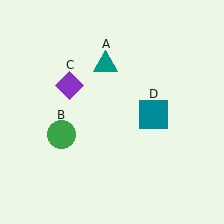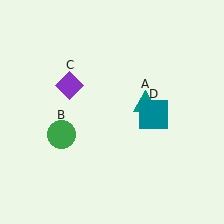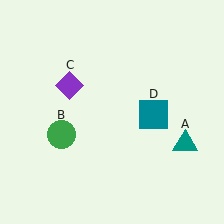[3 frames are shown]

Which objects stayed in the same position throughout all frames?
Green circle (object B) and purple diamond (object C) and teal square (object D) remained stationary.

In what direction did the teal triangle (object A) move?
The teal triangle (object A) moved down and to the right.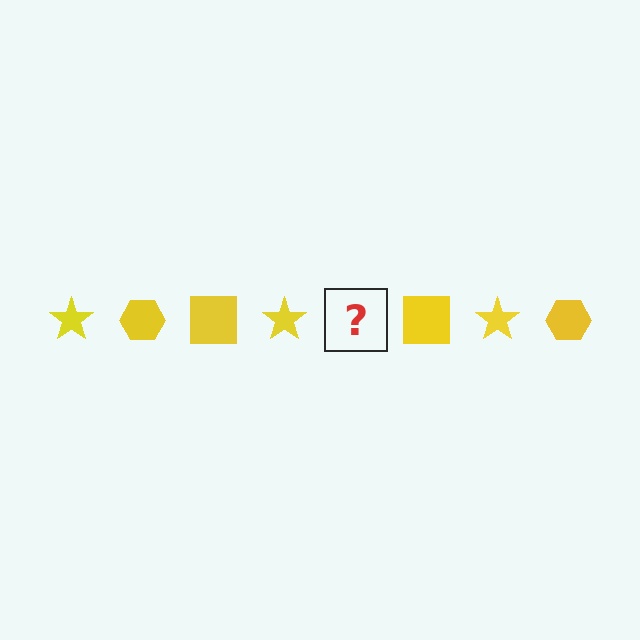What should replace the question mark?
The question mark should be replaced with a yellow hexagon.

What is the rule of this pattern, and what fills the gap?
The rule is that the pattern cycles through star, hexagon, square shapes in yellow. The gap should be filled with a yellow hexagon.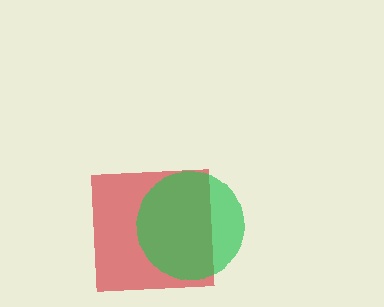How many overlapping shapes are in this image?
There are 2 overlapping shapes in the image.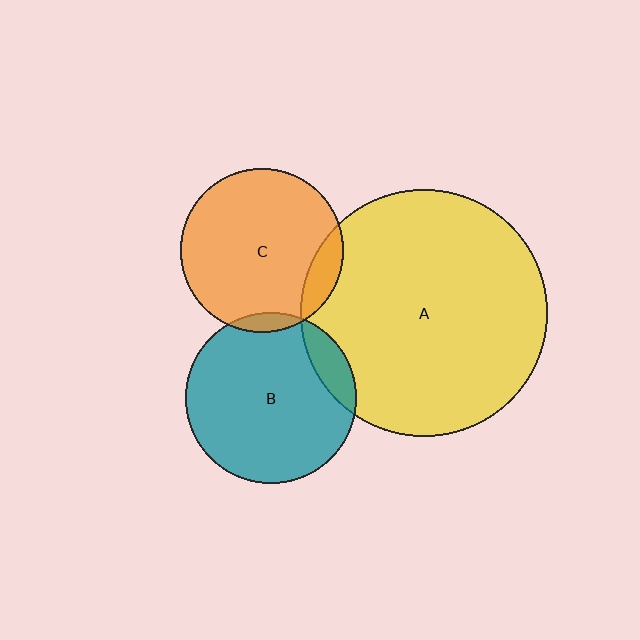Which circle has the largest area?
Circle A (yellow).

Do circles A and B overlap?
Yes.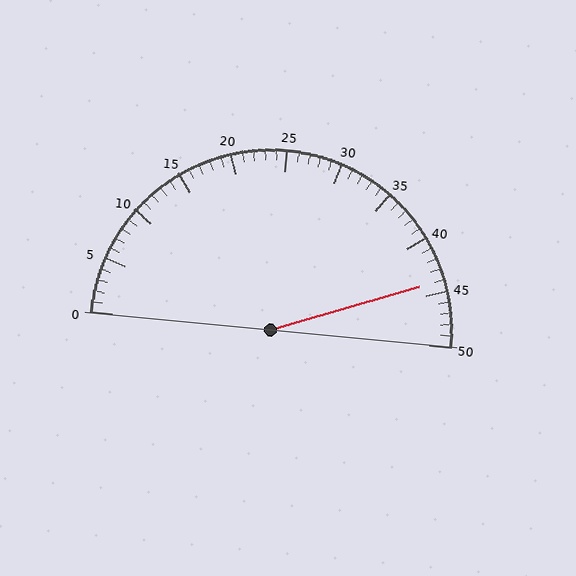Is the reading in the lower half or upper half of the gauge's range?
The reading is in the upper half of the range (0 to 50).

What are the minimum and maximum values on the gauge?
The gauge ranges from 0 to 50.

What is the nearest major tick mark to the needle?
The nearest major tick mark is 45.